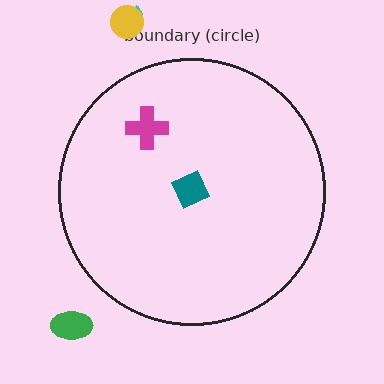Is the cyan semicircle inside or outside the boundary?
Outside.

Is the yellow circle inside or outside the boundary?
Outside.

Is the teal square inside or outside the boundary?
Inside.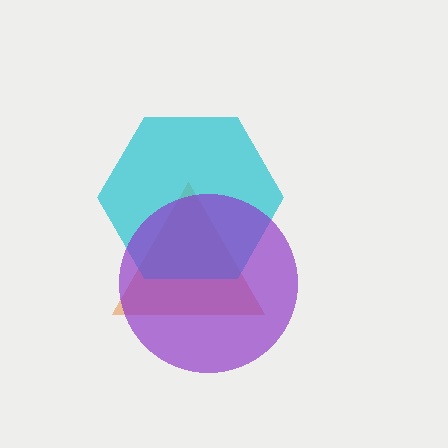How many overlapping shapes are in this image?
There are 3 overlapping shapes in the image.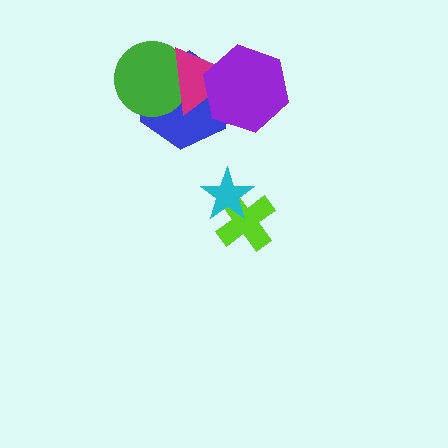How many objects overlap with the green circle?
2 objects overlap with the green circle.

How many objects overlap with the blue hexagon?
3 objects overlap with the blue hexagon.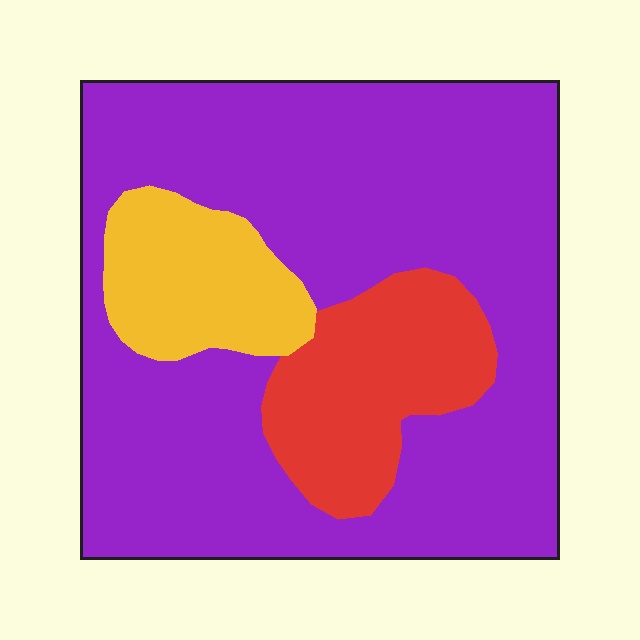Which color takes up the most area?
Purple, at roughly 70%.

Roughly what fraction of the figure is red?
Red covers roughly 15% of the figure.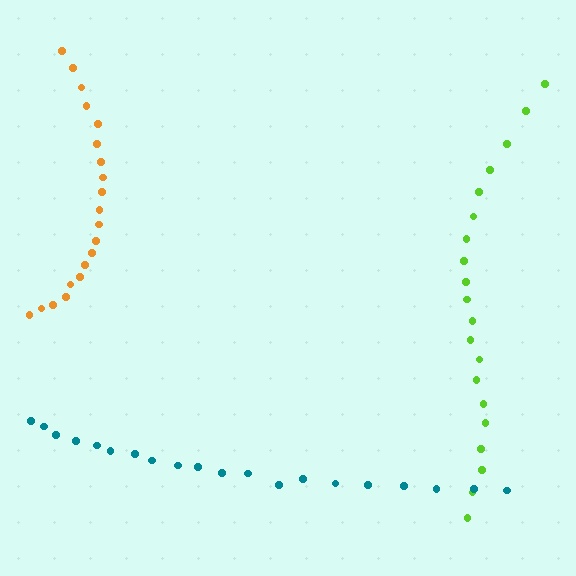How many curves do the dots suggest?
There are 3 distinct paths.